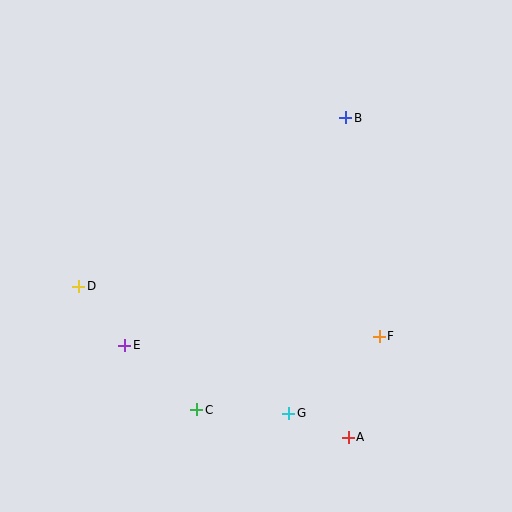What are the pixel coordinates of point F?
Point F is at (379, 336).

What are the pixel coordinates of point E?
Point E is at (125, 345).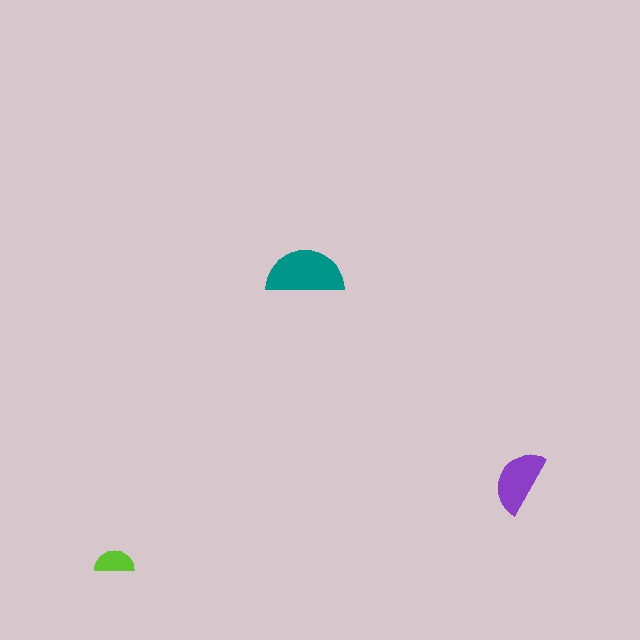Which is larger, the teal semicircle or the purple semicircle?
The teal one.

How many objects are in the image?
There are 3 objects in the image.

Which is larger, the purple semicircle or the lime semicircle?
The purple one.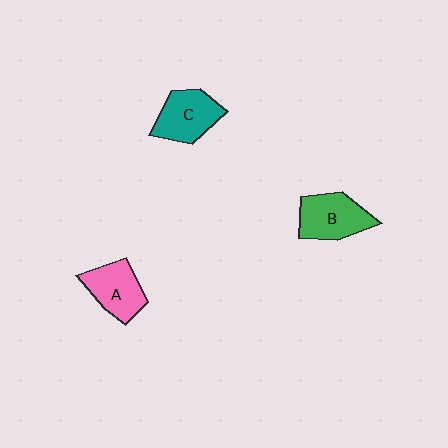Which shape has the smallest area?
Shape A (pink).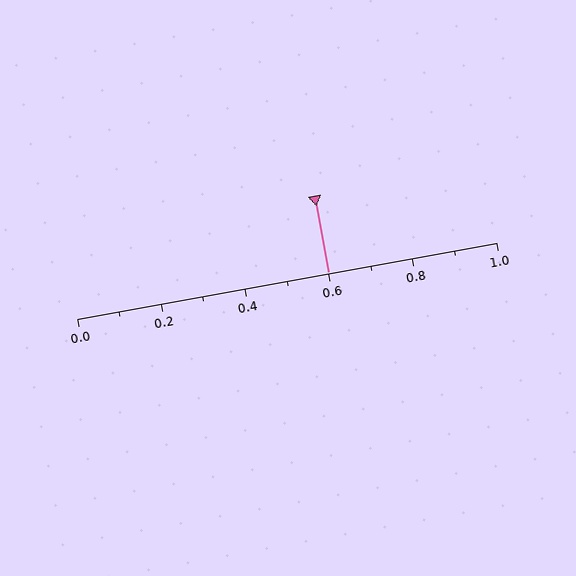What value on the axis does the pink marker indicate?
The marker indicates approximately 0.6.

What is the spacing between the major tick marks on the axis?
The major ticks are spaced 0.2 apart.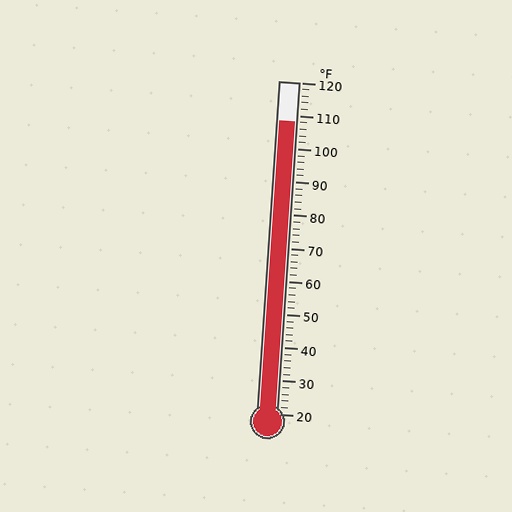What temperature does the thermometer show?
The thermometer shows approximately 108°F.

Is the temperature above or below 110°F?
The temperature is below 110°F.